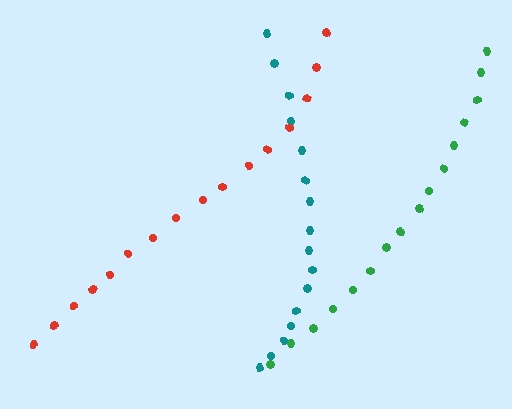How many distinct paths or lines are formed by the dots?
There are 3 distinct paths.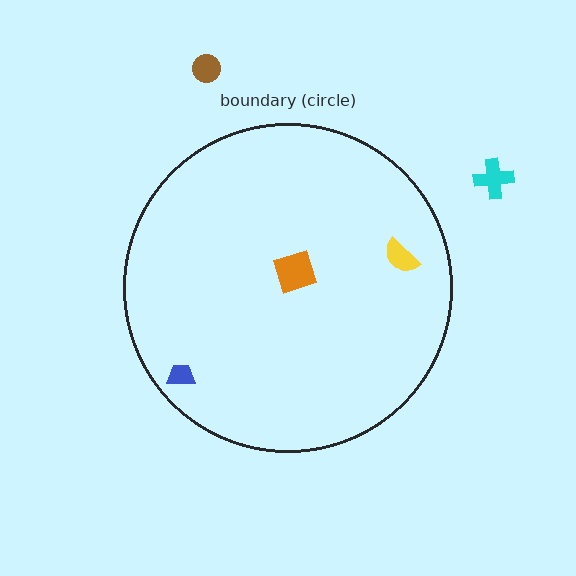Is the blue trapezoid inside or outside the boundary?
Inside.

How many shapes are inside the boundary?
3 inside, 2 outside.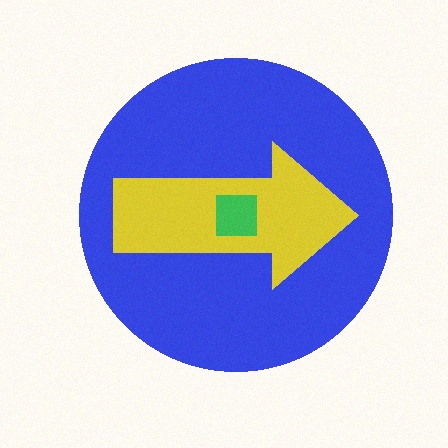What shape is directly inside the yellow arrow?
The green square.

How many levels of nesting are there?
3.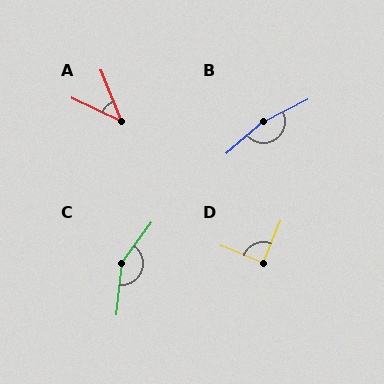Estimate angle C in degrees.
Approximately 150 degrees.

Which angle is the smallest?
A, at approximately 44 degrees.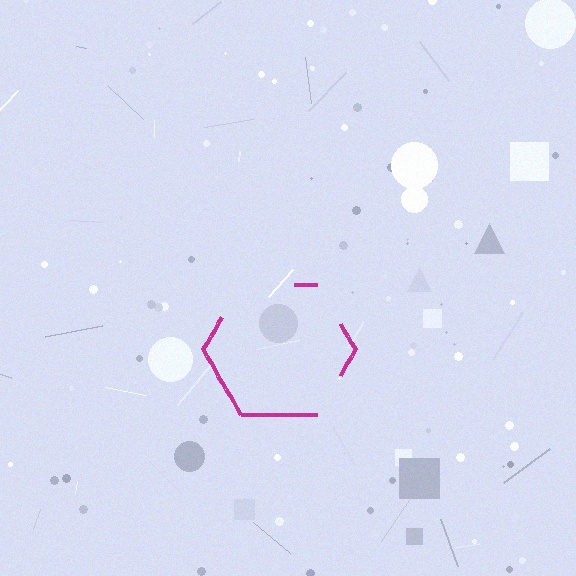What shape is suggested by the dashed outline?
The dashed outline suggests a hexagon.